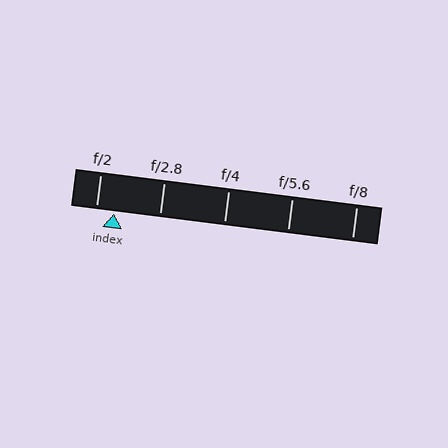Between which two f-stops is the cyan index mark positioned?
The index mark is between f/2 and f/2.8.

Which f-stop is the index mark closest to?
The index mark is closest to f/2.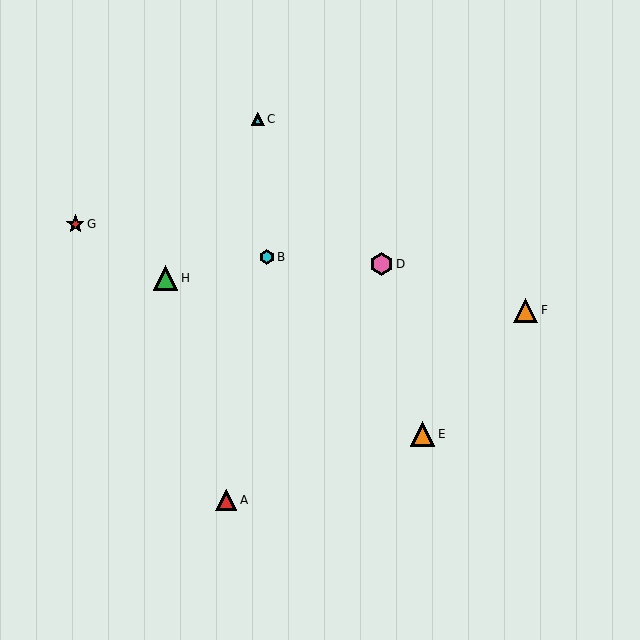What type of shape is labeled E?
Shape E is an orange triangle.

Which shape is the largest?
The green triangle (labeled H) is the largest.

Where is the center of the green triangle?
The center of the green triangle is at (165, 278).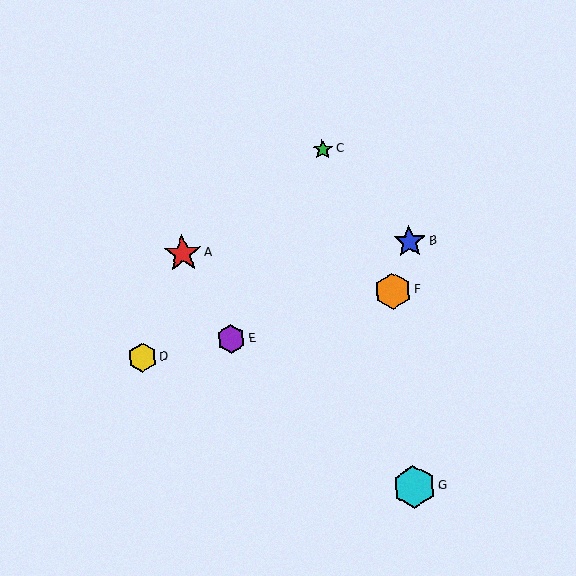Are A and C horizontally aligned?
No, A is at y≈253 and C is at y≈150.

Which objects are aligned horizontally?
Objects A, B are aligned horizontally.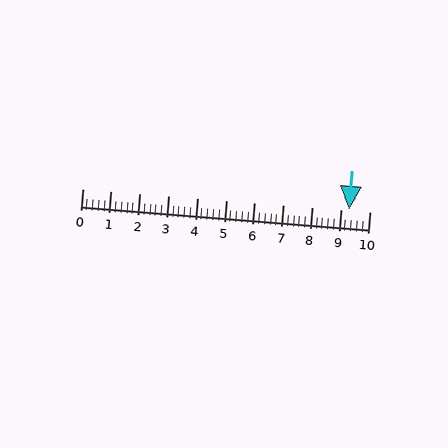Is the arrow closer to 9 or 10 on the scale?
The arrow is closer to 9.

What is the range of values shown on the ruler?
The ruler shows values from 0 to 10.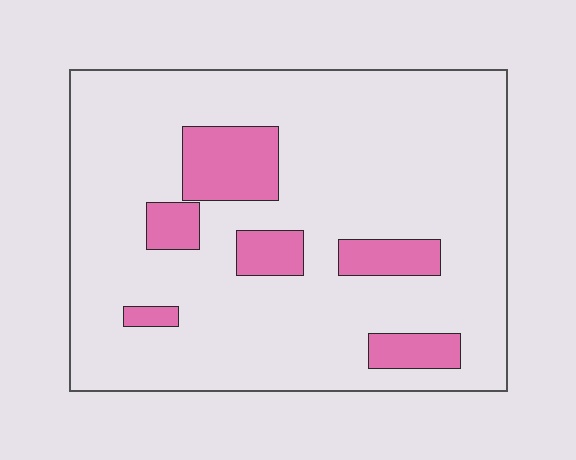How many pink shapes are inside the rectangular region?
6.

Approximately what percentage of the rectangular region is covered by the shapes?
Approximately 15%.